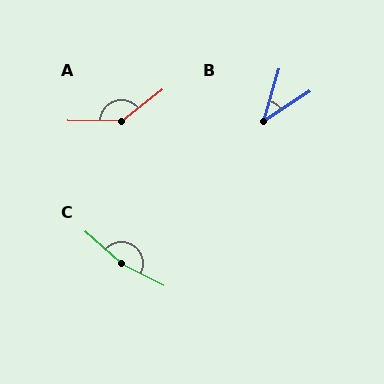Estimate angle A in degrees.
Approximately 141 degrees.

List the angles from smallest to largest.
B (40°), A (141°), C (166°).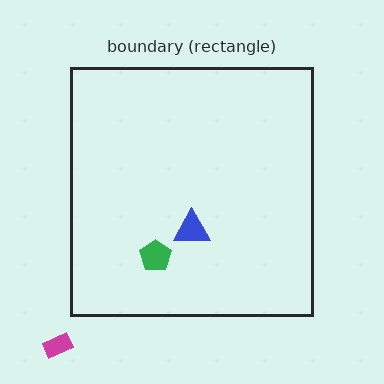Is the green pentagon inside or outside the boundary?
Inside.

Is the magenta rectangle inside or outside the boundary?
Outside.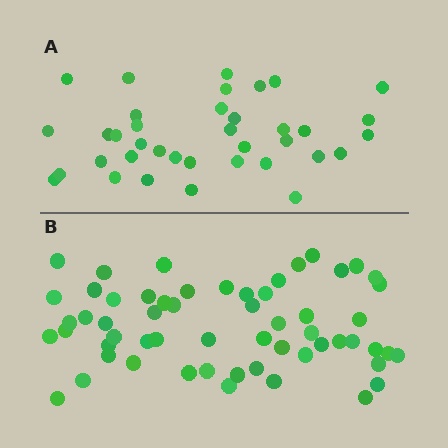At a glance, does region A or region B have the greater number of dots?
Region B (the bottom region) has more dots.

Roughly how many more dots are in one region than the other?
Region B has approximately 20 more dots than region A.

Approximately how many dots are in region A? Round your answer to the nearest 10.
About 40 dots. (The exact count is 37, which rounds to 40.)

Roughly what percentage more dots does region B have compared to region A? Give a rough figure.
About 55% more.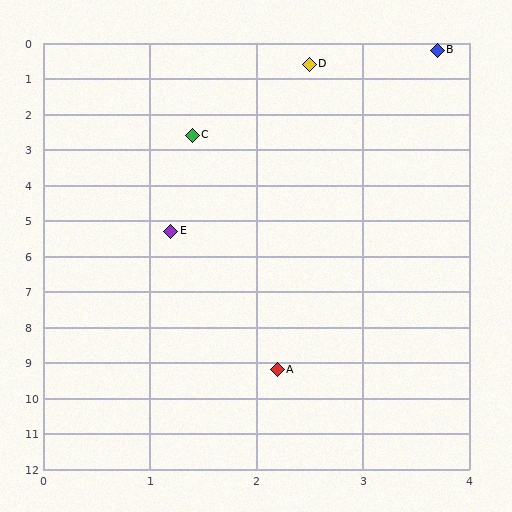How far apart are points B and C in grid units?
Points B and C are about 3.3 grid units apart.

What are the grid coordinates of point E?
Point E is at approximately (1.2, 5.3).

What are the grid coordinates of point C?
Point C is at approximately (1.4, 2.6).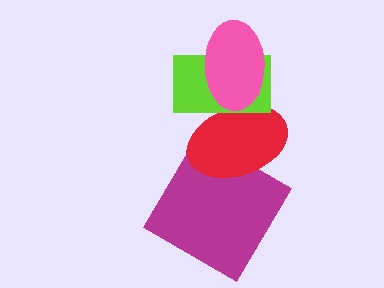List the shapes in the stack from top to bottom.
From top to bottom: the pink ellipse, the lime rectangle, the red ellipse, the magenta diamond.